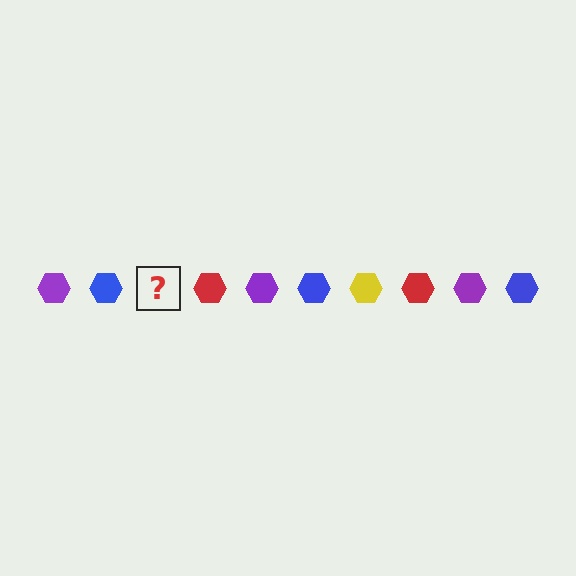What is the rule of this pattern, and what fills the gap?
The rule is that the pattern cycles through purple, blue, yellow, red hexagons. The gap should be filled with a yellow hexagon.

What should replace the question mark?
The question mark should be replaced with a yellow hexagon.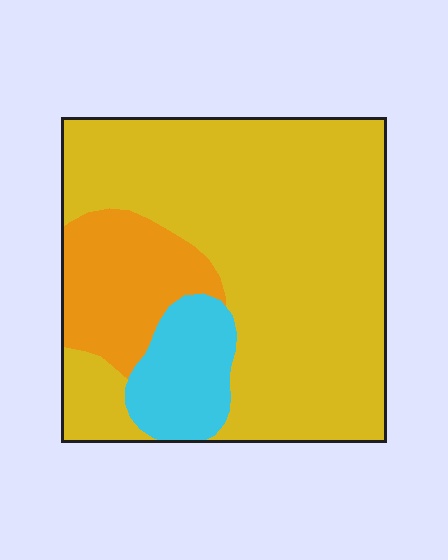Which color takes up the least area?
Cyan, at roughly 10%.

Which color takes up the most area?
Yellow, at roughly 70%.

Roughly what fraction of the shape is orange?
Orange covers about 15% of the shape.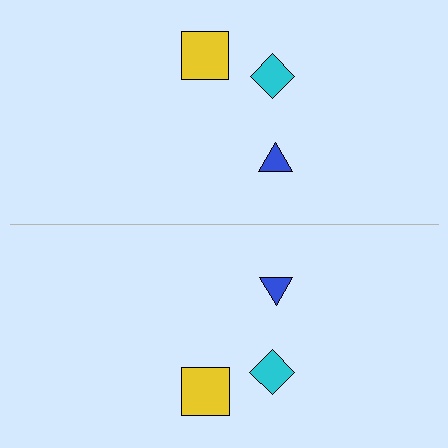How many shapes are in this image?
There are 6 shapes in this image.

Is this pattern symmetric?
Yes, this pattern has bilateral (reflection) symmetry.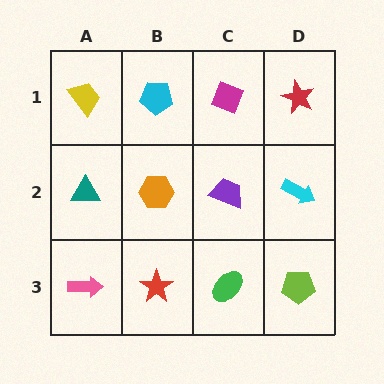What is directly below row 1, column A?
A teal triangle.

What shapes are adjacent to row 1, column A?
A teal triangle (row 2, column A), a cyan pentagon (row 1, column B).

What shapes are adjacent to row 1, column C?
A purple trapezoid (row 2, column C), a cyan pentagon (row 1, column B), a red star (row 1, column D).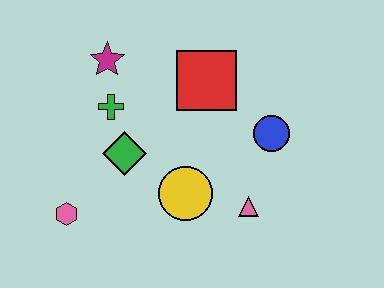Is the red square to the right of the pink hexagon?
Yes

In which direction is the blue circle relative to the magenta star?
The blue circle is to the right of the magenta star.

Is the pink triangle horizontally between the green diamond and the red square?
No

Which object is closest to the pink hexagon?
The green diamond is closest to the pink hexagon.